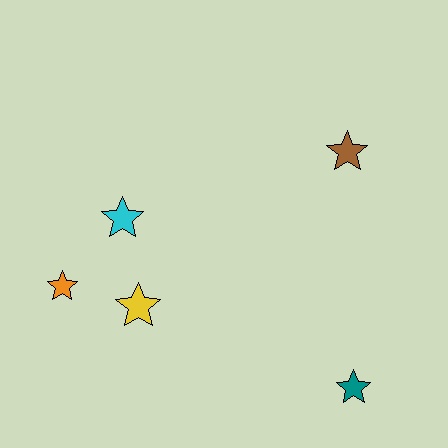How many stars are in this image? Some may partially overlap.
There are 5 stars.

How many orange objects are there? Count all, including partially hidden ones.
There is 1 orange object.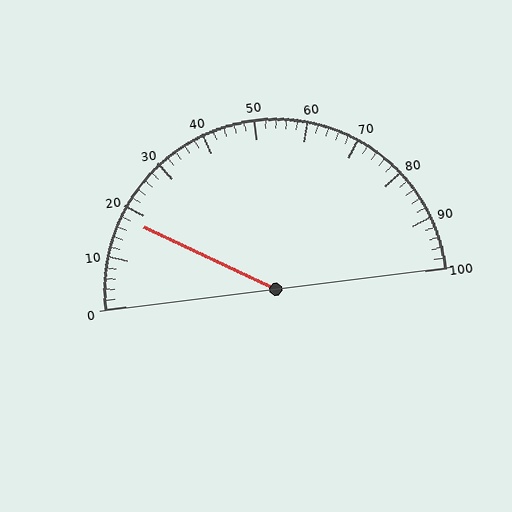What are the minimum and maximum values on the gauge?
The gauge ranges from 0 to 100.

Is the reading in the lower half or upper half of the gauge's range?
The reading is in the lower half of the range (0 to 100).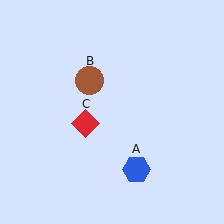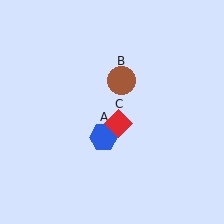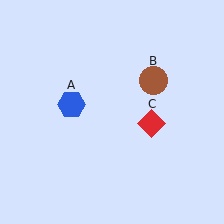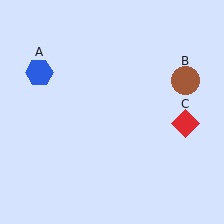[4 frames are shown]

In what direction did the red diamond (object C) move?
The red diamond (object C) moved right.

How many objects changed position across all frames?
3 objects changed position: blue hexagon (object A), brown circle (object B), red diamond (object C).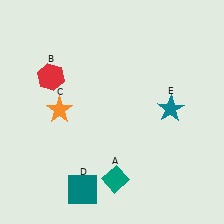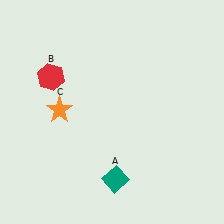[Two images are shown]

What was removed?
The teal square (D), the teal star (E) were removed in Image 2.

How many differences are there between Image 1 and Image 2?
There are 2 differences between the two images.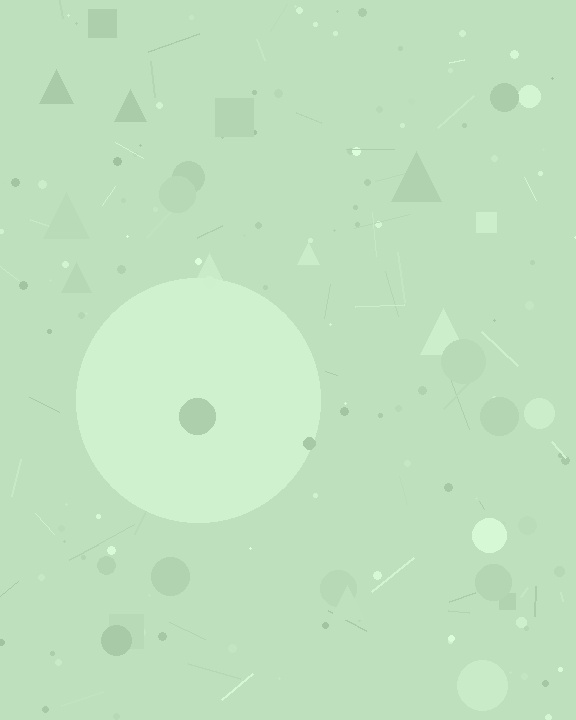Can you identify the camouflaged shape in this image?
The camouflaged shape is a circle.